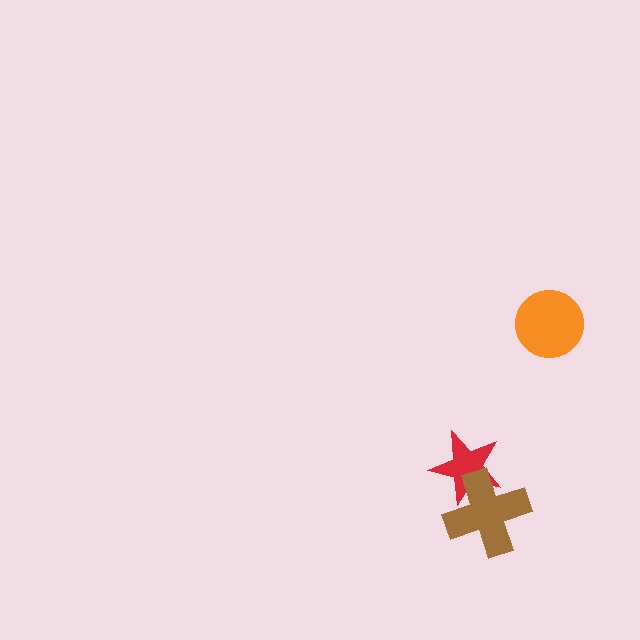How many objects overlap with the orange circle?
0 objects overlap with the orange circle.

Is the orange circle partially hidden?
No, no other shape covers it.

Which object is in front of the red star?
The brown cross is in front of the red star.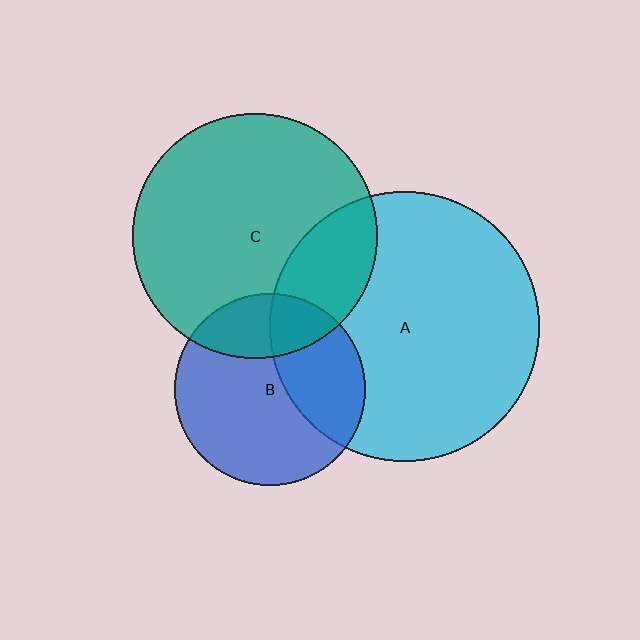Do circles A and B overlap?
Yes.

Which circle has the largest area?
Circle A (cyan).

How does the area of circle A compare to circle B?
Approximately 2.0 times.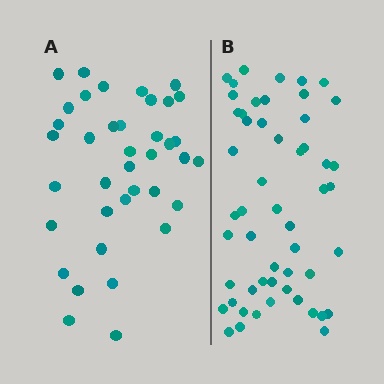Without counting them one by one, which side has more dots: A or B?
Region B (the right region) has more dots.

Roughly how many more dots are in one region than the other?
Region B has approximately 15 more dots than region A.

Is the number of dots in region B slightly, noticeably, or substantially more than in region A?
Region B has noticeably more, but not dramatically so. The ratio is roughly 1.4 to 1.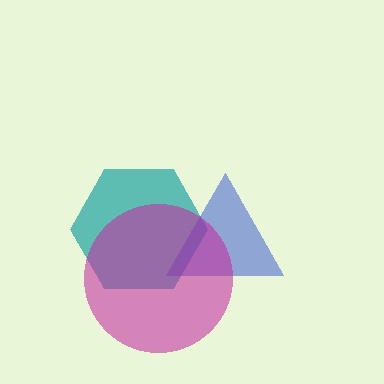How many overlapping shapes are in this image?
There are 3 overlapping shapes in the image.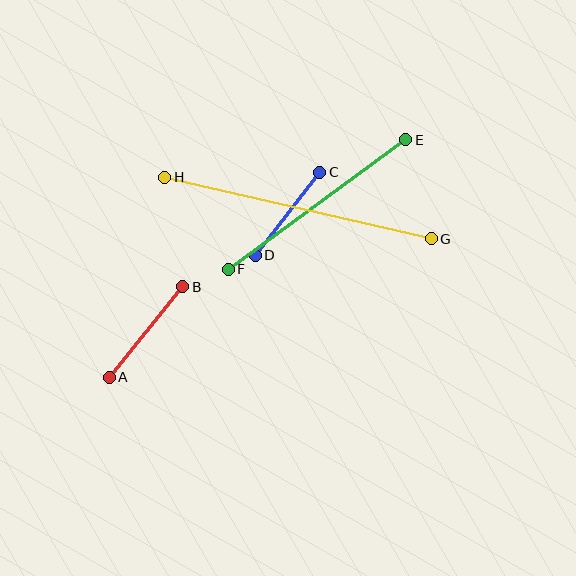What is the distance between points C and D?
The distance is approximately 105 pixels.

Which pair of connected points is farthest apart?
Points G and H are farthest apart.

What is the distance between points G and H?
The distance is approximately 274 pixels.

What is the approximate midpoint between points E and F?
The midpoint is at approximately (317, 204) pixels.